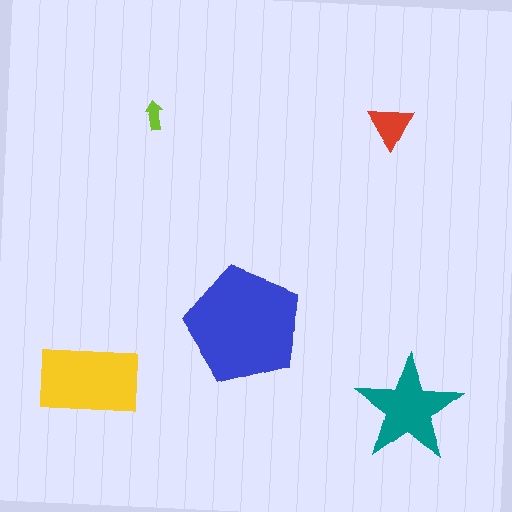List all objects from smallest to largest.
The lime arrow, the red triangle, the teal star, the yellow rectangle, the blue pentagon.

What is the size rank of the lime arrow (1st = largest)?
5th.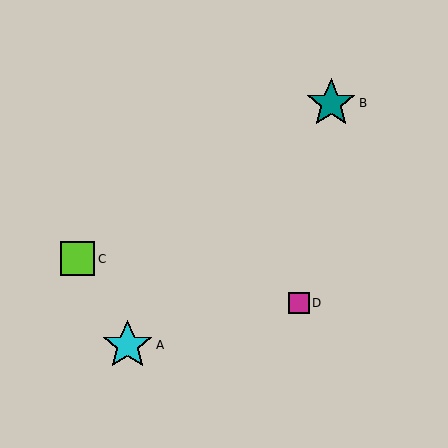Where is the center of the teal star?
The center of the teal star is at (331, 103).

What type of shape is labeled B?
Shape B is a teal star.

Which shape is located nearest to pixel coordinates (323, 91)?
The teal star (labeled B) at (331, 103) is nearest to that location.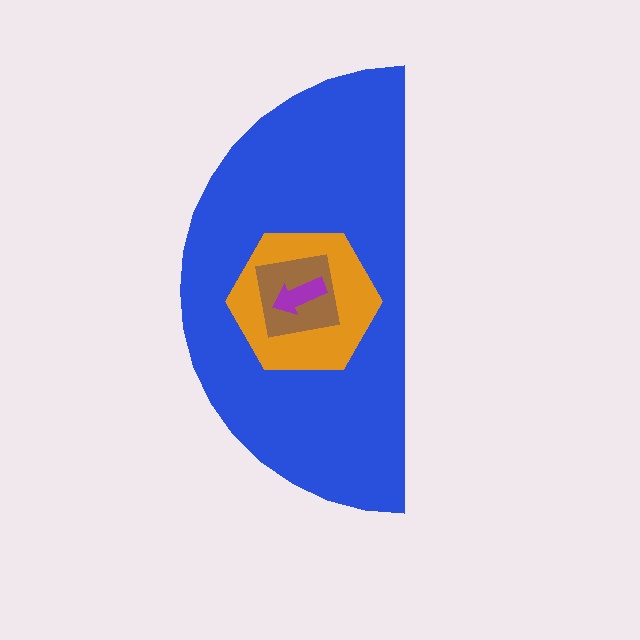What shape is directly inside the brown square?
The purple arrow.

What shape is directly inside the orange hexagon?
The brown square.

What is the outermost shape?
The blue semicircle.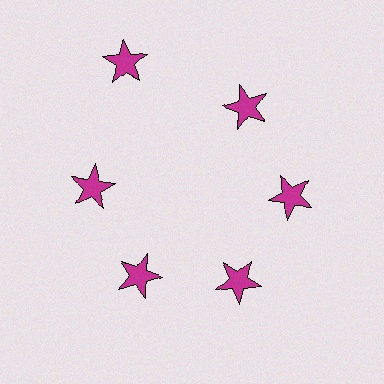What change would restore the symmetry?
The symmetry would be restored by moving it inward, back onto the ring so that all 6 stars sit at equal angles and equal distance from the center.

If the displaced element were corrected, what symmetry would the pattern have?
It would have 6-fold rotational symmetry — the pattern would map onto itself every 60 degrees.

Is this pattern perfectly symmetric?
No. The 6 magenta stars are arranged in a ring, but one element near the 11 o'clock position is pushed outward from the center, breaking the 6-fold rotational symmetry.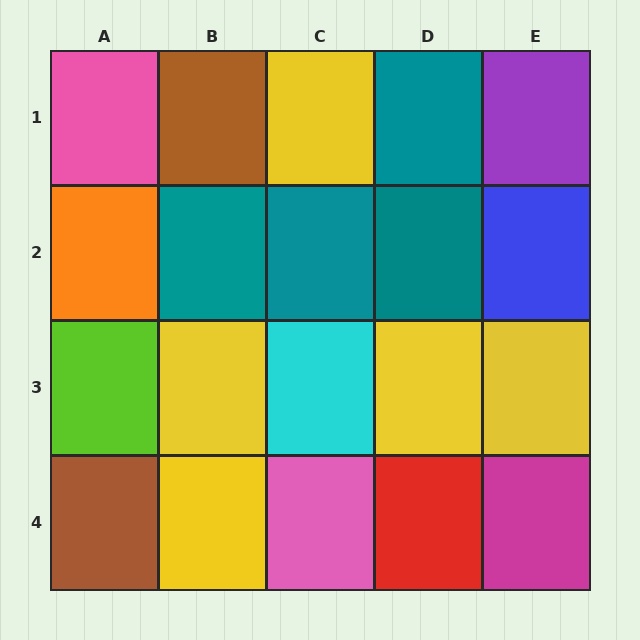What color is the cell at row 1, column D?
Teal.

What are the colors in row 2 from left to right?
Orange, teal, teal, teal, blue.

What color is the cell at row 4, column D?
Red.